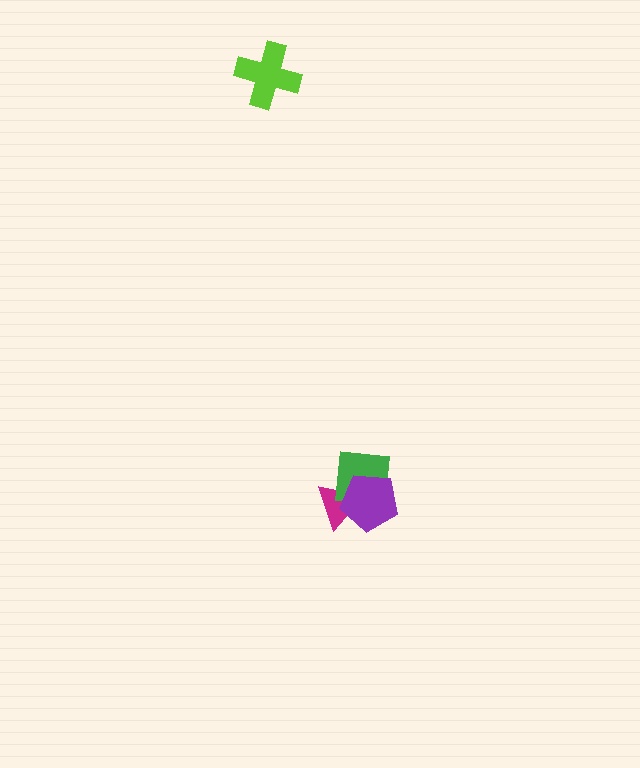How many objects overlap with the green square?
2 objects overlap with the green square.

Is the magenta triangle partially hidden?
Yes, it is partially covered by another shape.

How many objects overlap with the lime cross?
0 objects overlap with the lime cross.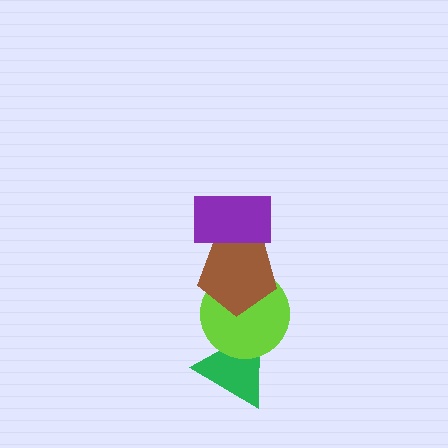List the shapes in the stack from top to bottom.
From top to bottom: the purple rectangle, the brown pentagon, the lime circle, the green triangle.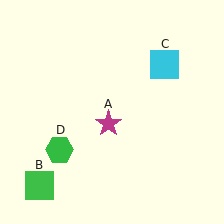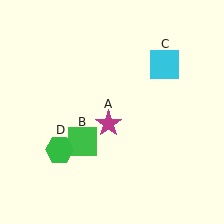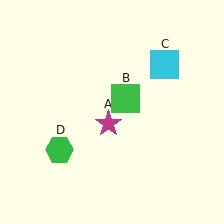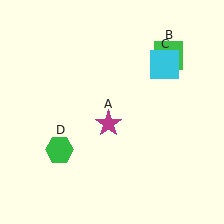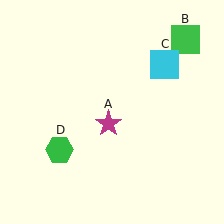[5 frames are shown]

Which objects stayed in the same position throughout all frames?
Magenta star (object A) and cyan square (object C) and green hexagon (object D) remained stationary.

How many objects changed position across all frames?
1 object changed position: green square (object B).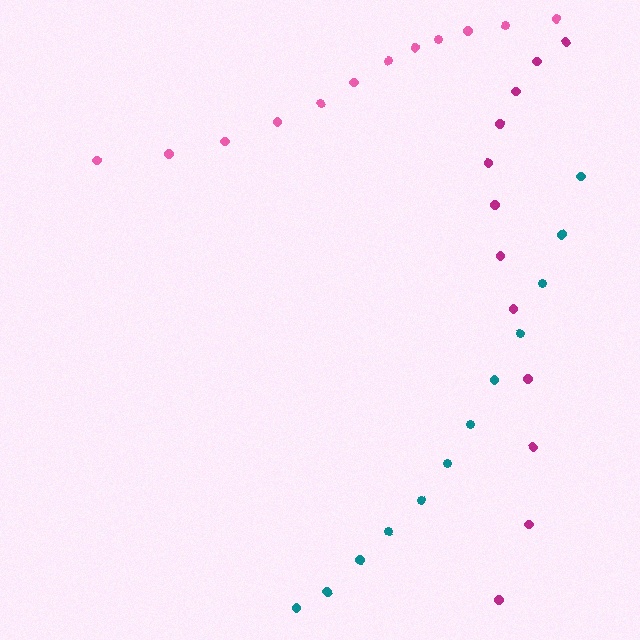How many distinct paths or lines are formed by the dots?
There are 3 distinct paths.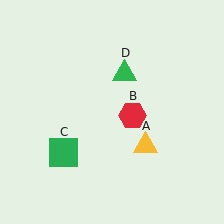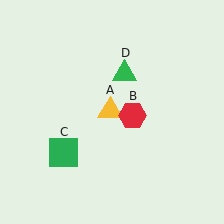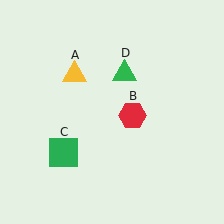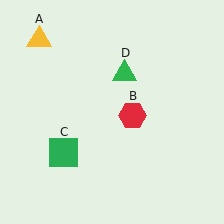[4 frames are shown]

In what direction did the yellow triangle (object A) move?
The yellow triangle (object A) moved up and to the left.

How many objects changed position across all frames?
1 object changed position: yellow triangle (object A).